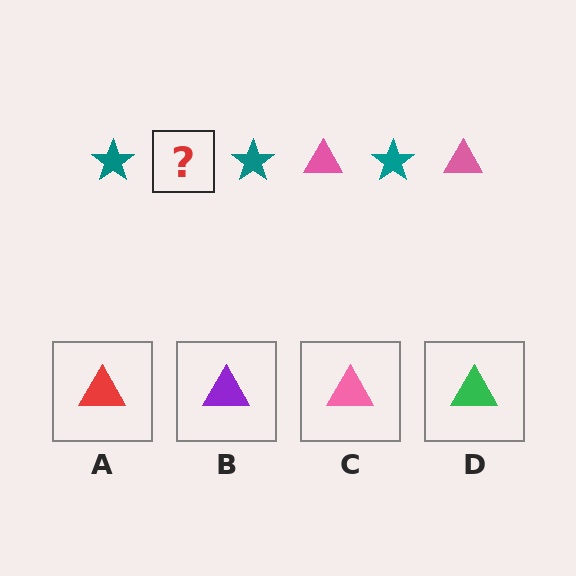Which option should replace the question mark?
Option C.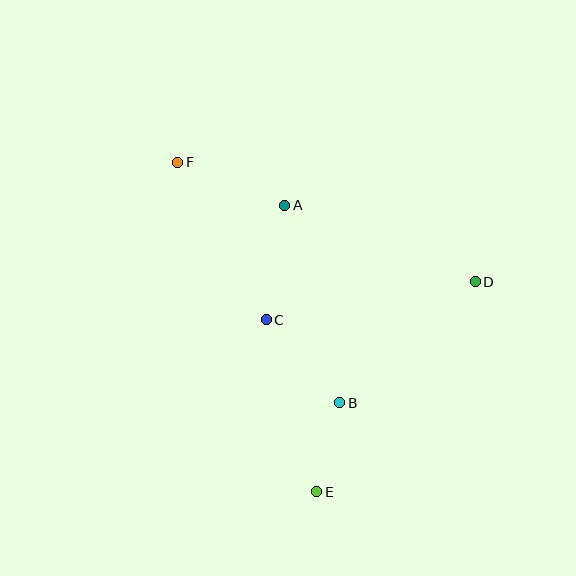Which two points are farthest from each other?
Points E and F are farthest from each other.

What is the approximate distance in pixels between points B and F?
The distance between B and F is approximately 290 pixels.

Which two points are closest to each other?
Points B and E are closest to each other.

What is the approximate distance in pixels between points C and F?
The distance between C and F is approximately 181 pixels.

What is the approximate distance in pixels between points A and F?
The distance between A and F is approximately 116 pixels.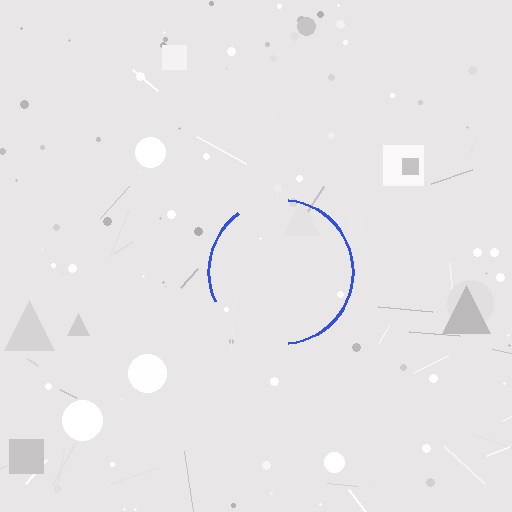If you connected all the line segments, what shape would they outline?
They would outline a circle.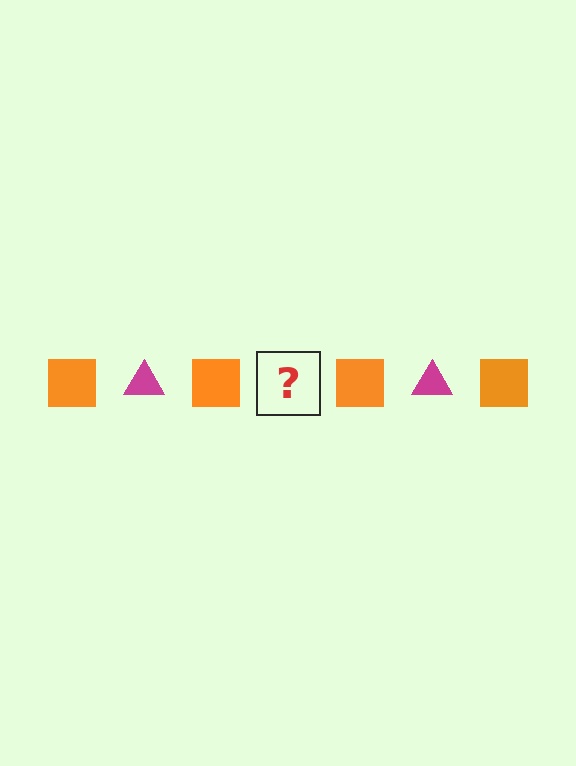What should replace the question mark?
The question mark should be replaced with a magenta triangle.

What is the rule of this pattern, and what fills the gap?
The rule is that the pattern alternates between orange square and magenta triangle. The gap should be filled with a magenta triangle.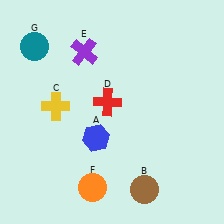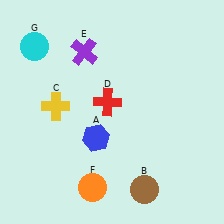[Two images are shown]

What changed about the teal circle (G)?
In Image 1, G is teal. In Image 2, it changed to cyan.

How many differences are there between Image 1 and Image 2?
There is 1 difference between the two images.